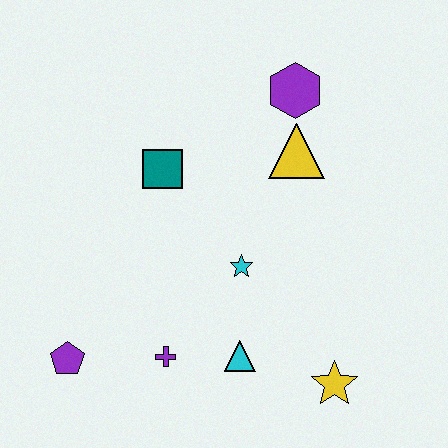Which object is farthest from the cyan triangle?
The purple hexagon is farthest from the cyan triangle.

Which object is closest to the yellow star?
The cyan triangle is closest to the yellow star.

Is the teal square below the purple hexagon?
Yes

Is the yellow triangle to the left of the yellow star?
Yes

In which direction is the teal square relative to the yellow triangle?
The teal square is to the left of the yellow triangle.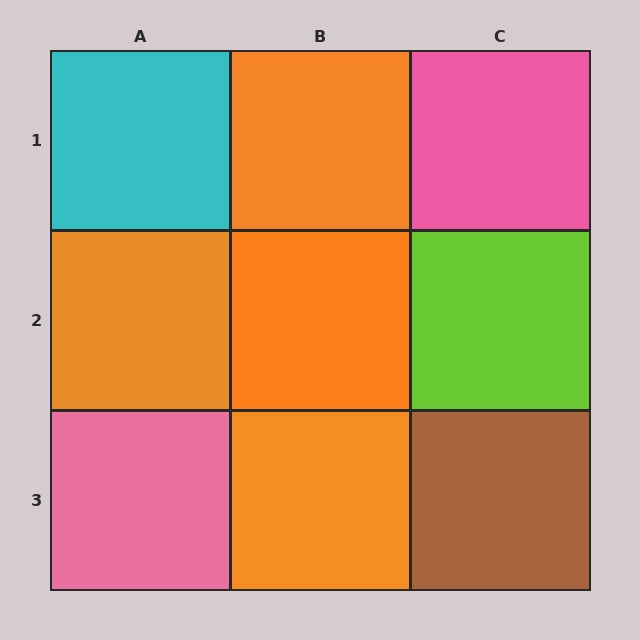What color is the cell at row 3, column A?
Pink.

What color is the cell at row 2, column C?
Lime.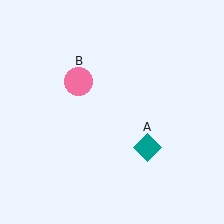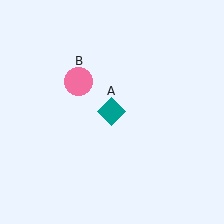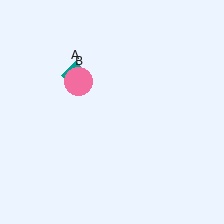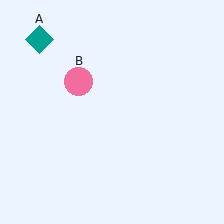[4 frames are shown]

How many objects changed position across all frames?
1 object changed position: teal diamond (object A).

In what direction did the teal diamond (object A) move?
The teal diamond (object A) moved up and to the left.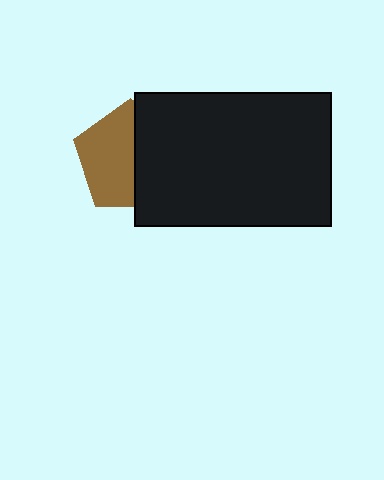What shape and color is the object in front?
The object in front is a black rectangle.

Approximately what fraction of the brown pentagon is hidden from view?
Roughly 46% of the brown pentagon is hidden behind the black rectangle.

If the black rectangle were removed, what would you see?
You would see the complete brown pentagon.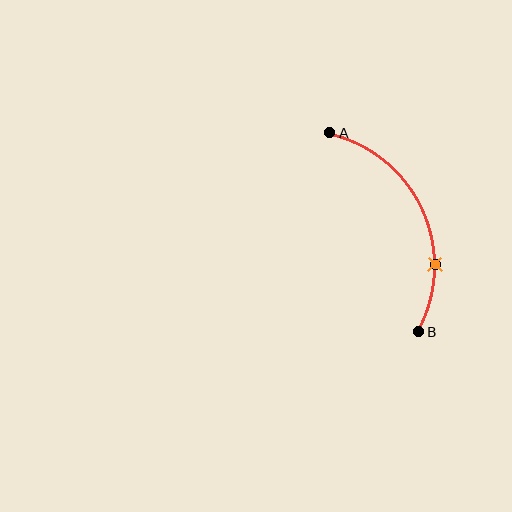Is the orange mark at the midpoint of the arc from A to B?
No. The orange mark lies on the arc but is closer to endpoint B. The arc midpoint would be at the point on the curve equidistant along the arc from both A and B.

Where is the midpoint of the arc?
The arc midpoint is the point on the curve farthest from the straight line joining A and B. It sits to the right of that line.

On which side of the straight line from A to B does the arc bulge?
The arc bulges to the right of the straight line connecting A and B.